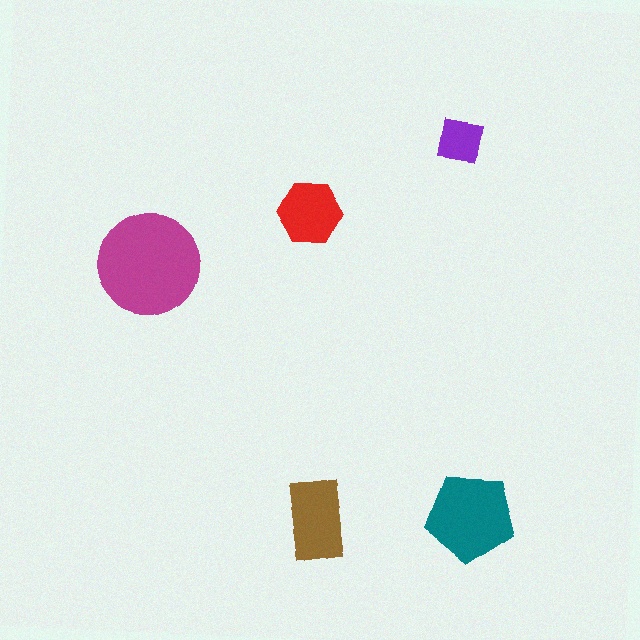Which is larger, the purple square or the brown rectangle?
The brown rectangle.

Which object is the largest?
The magenta circle.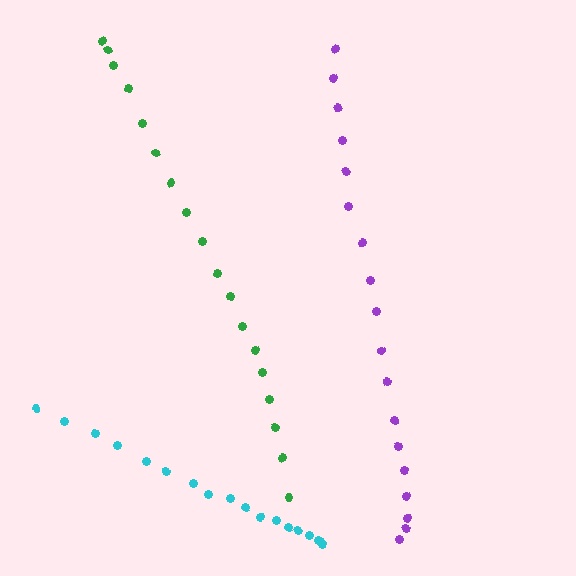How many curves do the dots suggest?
There are 3 distinct paths.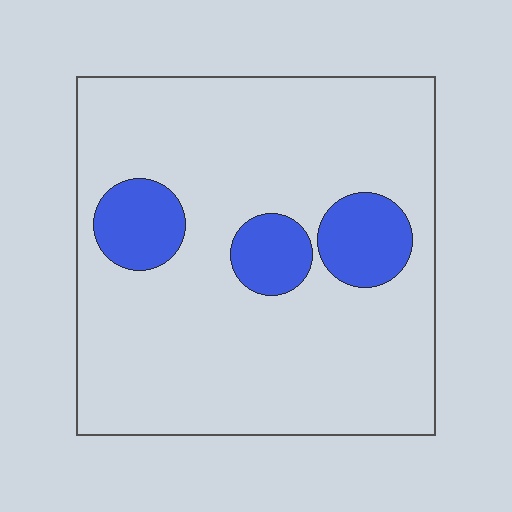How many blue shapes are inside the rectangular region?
3.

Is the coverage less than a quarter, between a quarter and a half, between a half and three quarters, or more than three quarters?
Less than a quarter.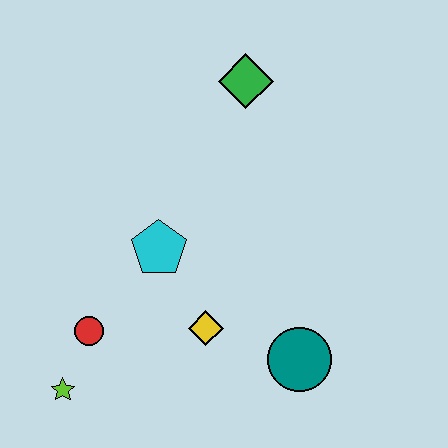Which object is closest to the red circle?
The lime star is closest to the red circle.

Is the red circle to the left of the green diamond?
Yes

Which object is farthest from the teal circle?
The green diamond is farthest from the teal circle.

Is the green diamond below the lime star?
No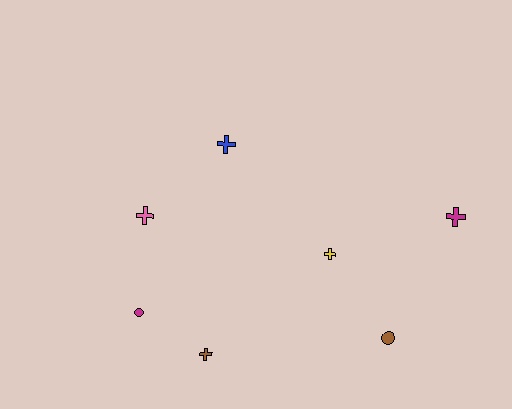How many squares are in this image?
There are no squares.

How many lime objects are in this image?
There are no lime objects.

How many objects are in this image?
There are 7 objects.